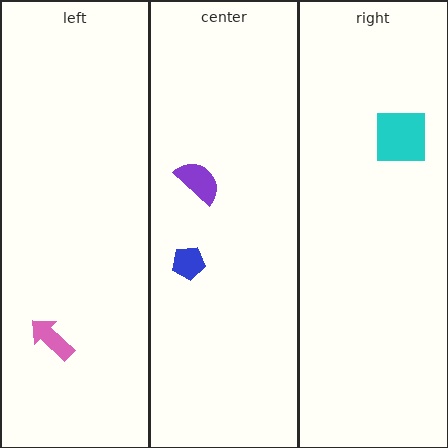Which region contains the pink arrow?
The left region.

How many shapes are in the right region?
1.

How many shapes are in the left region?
1.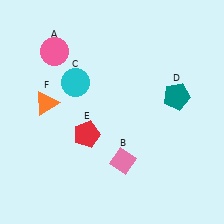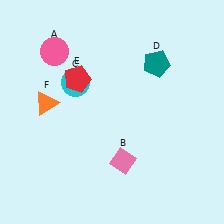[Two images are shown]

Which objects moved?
The objects that moved are: the teal pentagon (D), the red pentagon (E).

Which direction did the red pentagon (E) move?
The red pentagon (E) moved up.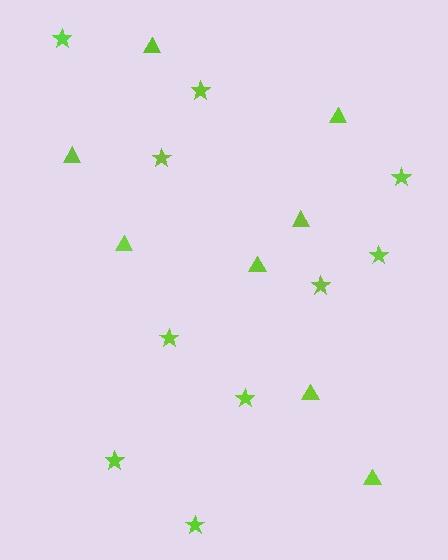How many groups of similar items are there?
There are 2 groups: one group of triangles (8) and one group of stars (10).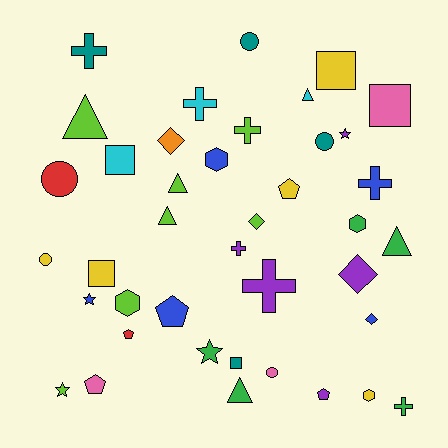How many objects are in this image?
There are 40 objects.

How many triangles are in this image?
There are 6 triangles.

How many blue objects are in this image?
There are 5 blue objects.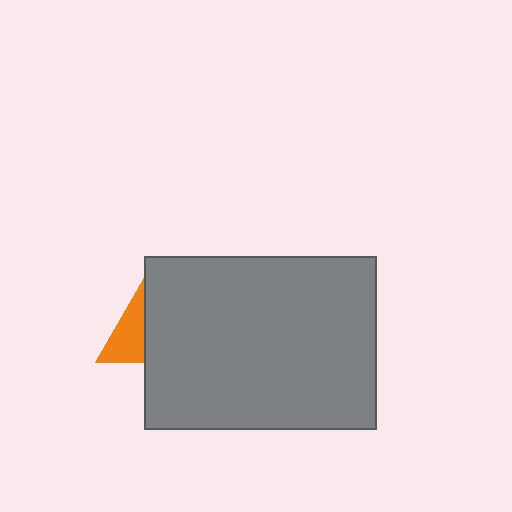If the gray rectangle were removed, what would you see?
You would see the complete orange triangle.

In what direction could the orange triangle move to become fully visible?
The orange triangle could move left. That would shift it out from behind the gray rectangle entirely.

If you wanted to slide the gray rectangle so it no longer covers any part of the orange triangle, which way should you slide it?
Slide it right — that is the most direct way to separate the two shapes.